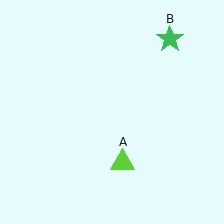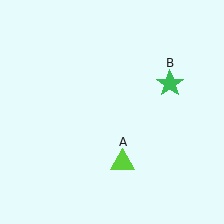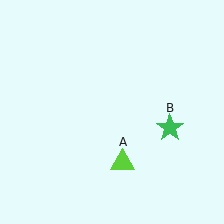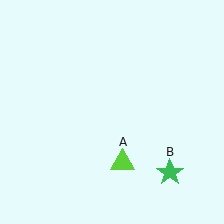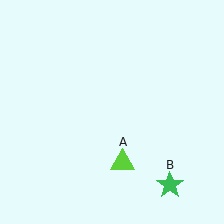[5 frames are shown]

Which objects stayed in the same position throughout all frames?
Lime triangle (object A) remained stationary.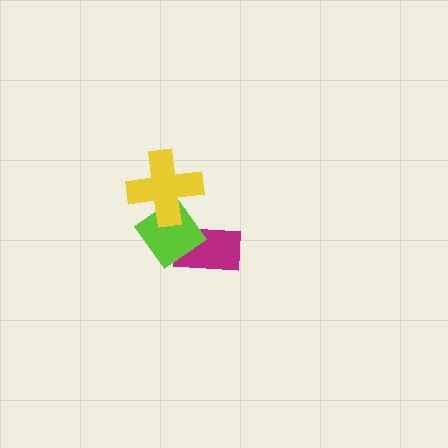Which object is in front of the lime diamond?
The yellow cross is in front of the lime diamond.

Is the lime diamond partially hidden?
Yes, it is partially covered by another shape.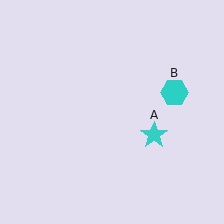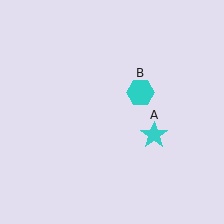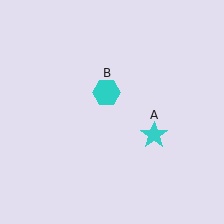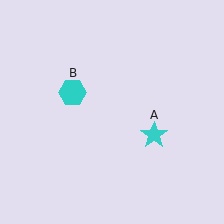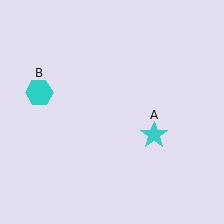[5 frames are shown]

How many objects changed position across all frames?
1 object changed position: cyan hexagon (object B).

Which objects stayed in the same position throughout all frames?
Cyan star (object A) remained stationary.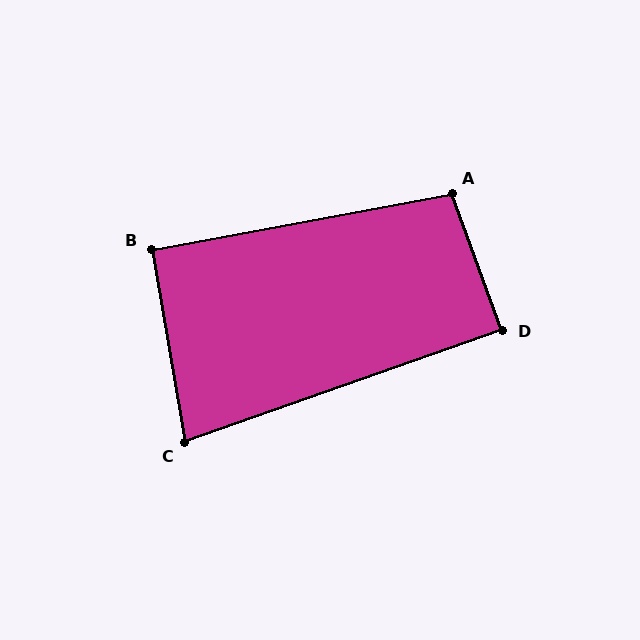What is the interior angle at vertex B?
Approximately 91 degrees (approximately right).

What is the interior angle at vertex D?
Approximately 89 degrees (approximately right).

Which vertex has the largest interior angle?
A, at approximately 100 degrees.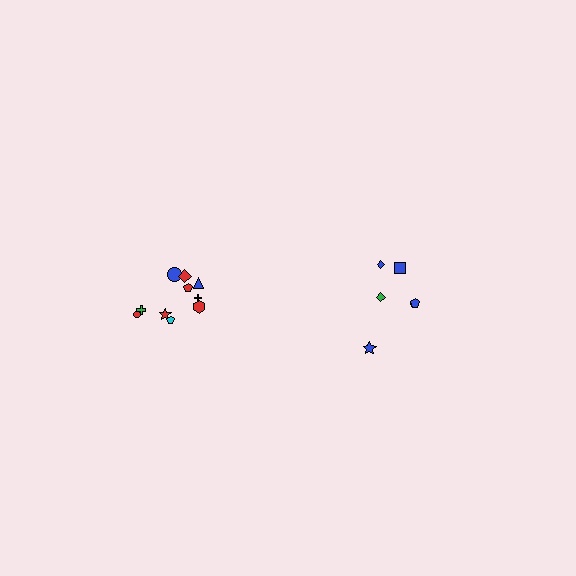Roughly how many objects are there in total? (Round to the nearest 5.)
Roughly 15 objects in total.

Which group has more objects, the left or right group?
The left group.